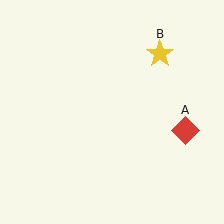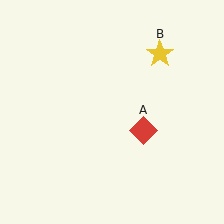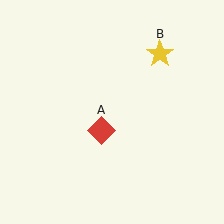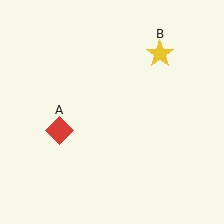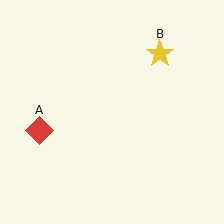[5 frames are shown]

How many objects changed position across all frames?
1 object changed position: red diamond (object A).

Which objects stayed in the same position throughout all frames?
Yellow star (object B) remained stationary.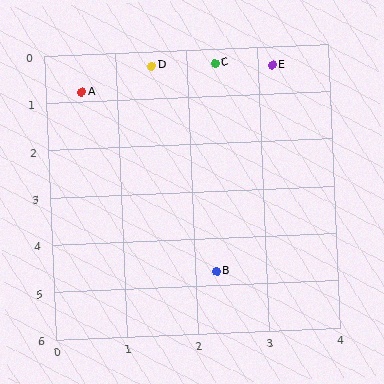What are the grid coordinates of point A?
Point A is at approximately (0.5, 0.8).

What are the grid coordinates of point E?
Point E is at approximately (3.2, 0.4).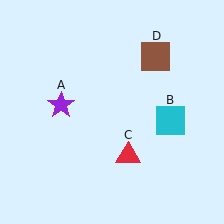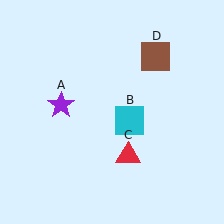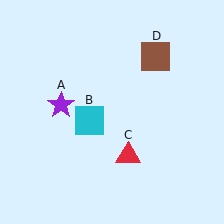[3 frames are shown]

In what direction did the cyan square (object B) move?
The cyan square (object B) moved left.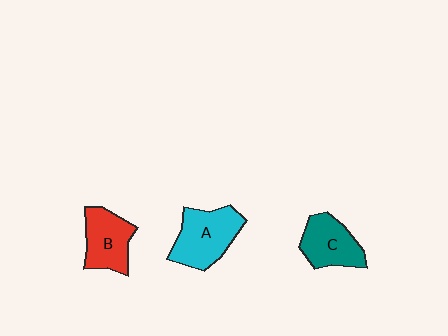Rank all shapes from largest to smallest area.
From largest to smallest: A (cyan), B (red), C (teal).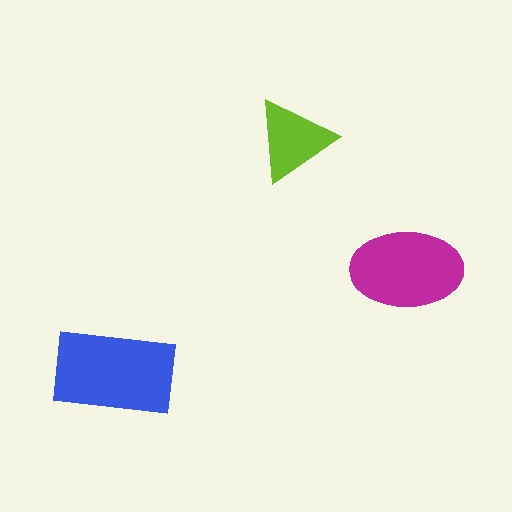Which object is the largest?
The blue rectangle.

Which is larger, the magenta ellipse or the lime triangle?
The magenta ellipse.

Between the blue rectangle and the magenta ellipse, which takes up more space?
The blue rectangle.